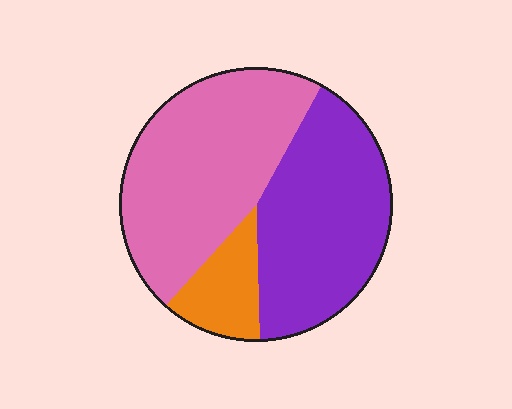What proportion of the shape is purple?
Purple covers 41% of the shape.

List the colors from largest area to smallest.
From largest to smallest: pink, purple, orange.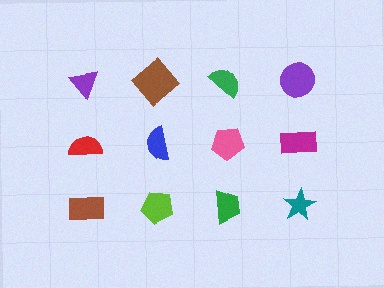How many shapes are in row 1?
4 shapes.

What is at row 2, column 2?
A blue semicircle.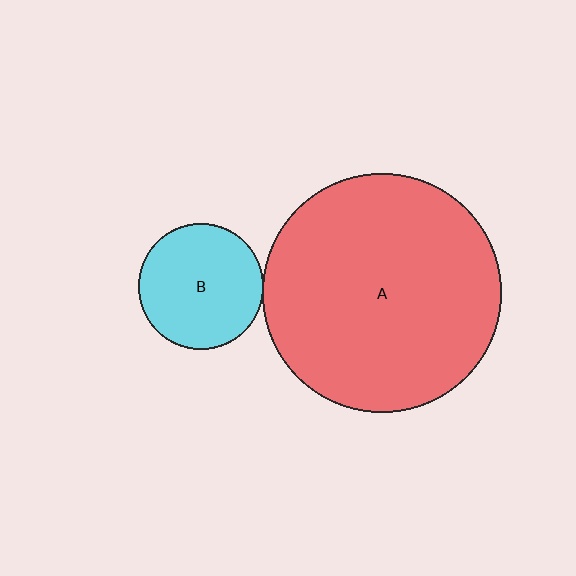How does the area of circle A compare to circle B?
Approximately 3.6 times.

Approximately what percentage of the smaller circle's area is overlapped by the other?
Approximately 5%.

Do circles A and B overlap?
Yes.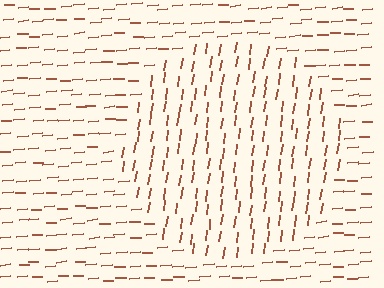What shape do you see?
I see a circle.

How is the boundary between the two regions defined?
The boundary is defined purely by a change in line orientation (approximately 78 degrees difference). All lines are the same color and thickness.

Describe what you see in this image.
The image is filled with small brown line segments. A circle region in the image has lines oriented differently from the surrounding lines, creating a visible texture boundary.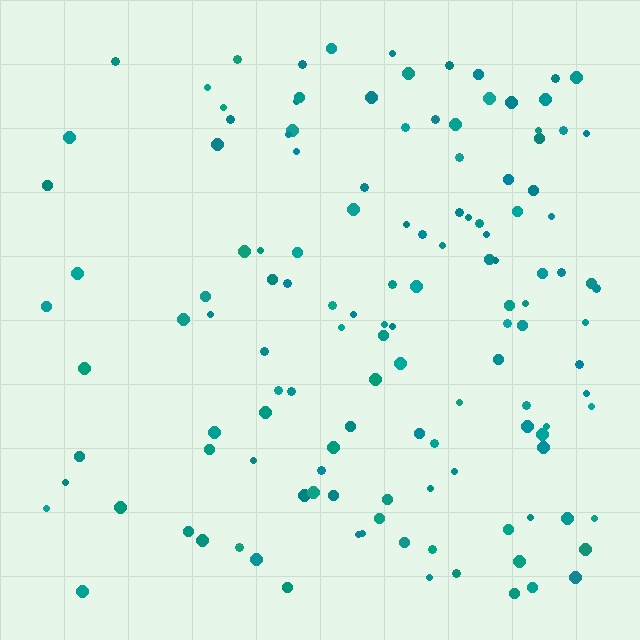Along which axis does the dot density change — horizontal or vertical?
Horizontal.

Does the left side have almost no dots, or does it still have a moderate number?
Still a moderate number, just noticeably fewer than the right.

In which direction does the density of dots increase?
From left to right, with the right side densest.